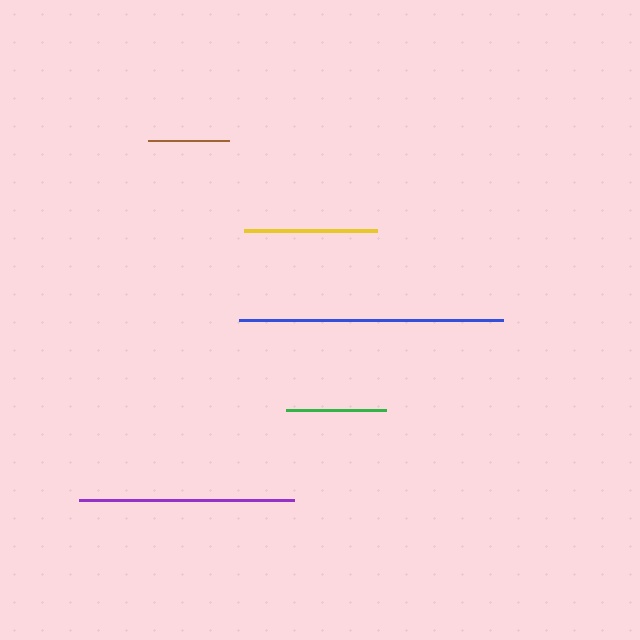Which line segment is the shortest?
The brown line is the shortest at approximately 81 pixels.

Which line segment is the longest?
The blue line is the longest at approximately 264 pixels.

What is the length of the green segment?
The green segment is approximately 100 pixels long.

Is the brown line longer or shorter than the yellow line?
The yellow line is longer than the brown line.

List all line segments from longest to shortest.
From longest to shortest: blue, purple, yellow, green, brown.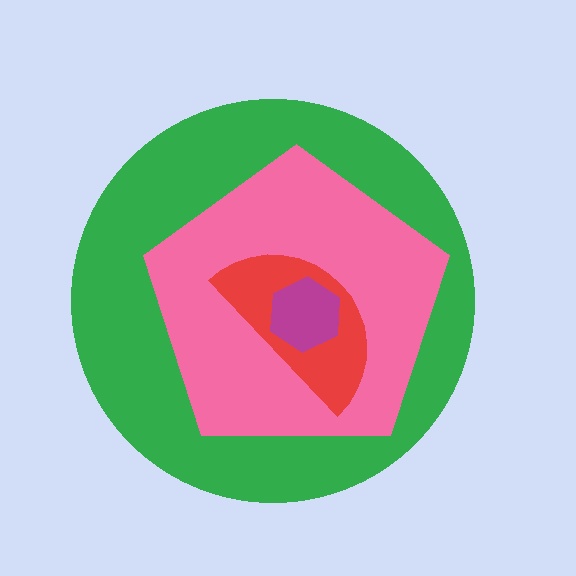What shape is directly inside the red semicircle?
The magenta hexagon.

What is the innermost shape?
The magenta hexagon.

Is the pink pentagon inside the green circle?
Yes.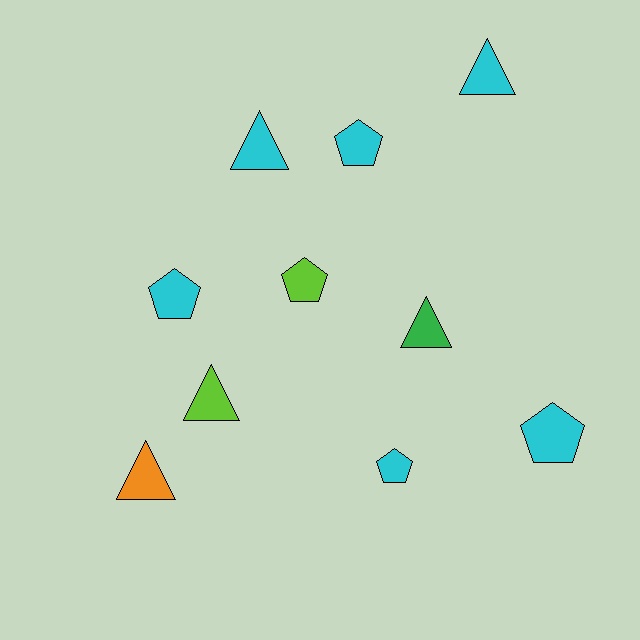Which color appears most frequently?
Cyan, with 6 objects.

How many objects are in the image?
There are 10 objects.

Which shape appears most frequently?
Pentagon, with 5 objects.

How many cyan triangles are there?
There are 2 cyan triangles.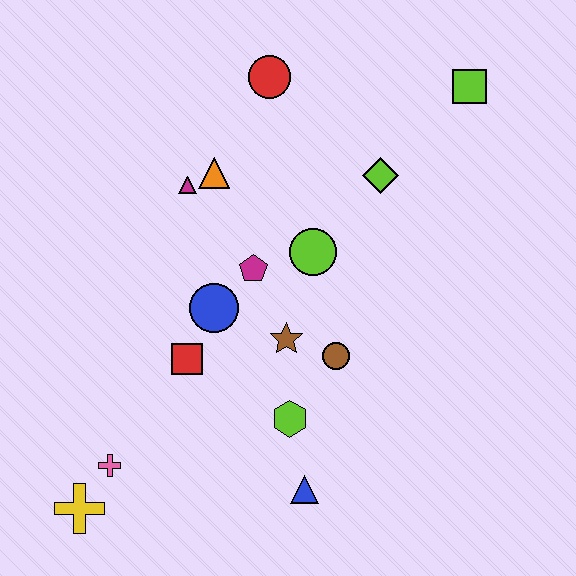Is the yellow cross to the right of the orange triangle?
No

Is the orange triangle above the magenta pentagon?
Yes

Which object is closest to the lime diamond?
The lime circle is closest to the lime diamond.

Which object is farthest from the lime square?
The yellow cross is farthest from the lime square.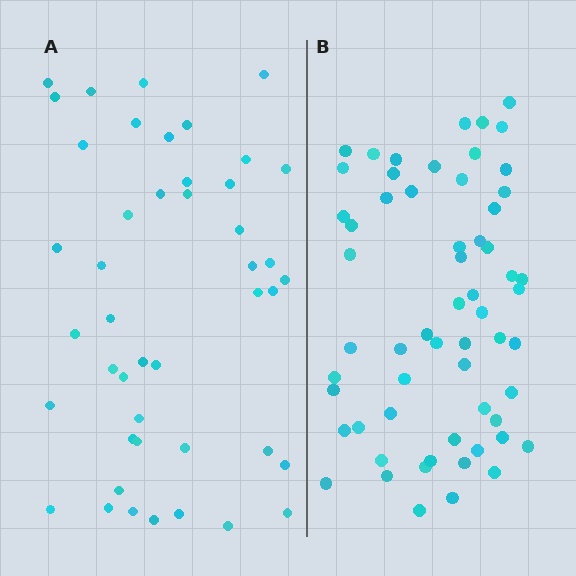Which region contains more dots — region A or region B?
Region B (the right region) has more dots.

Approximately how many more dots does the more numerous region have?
Region B has approximately 15 more dots than region A.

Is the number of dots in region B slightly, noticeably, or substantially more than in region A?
Region B has noticeably more, but not dramatically so. The ratio is roughly 1.3 to 1.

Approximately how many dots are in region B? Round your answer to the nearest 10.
About 60 dots.